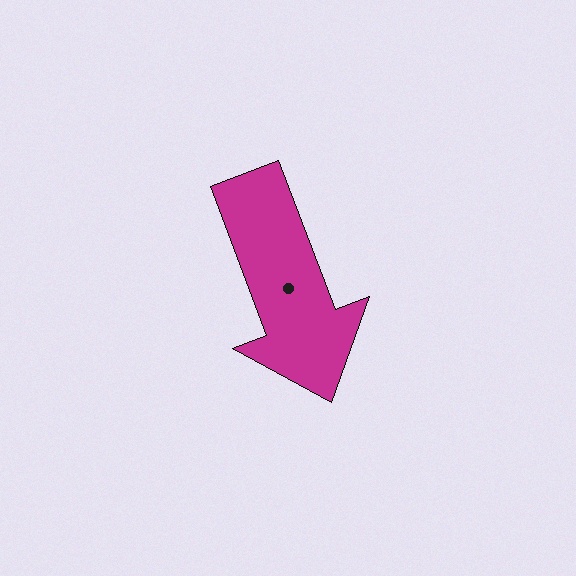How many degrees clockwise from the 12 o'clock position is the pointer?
Approximately 159 degrees.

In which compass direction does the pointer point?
South.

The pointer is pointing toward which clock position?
Roughly 5 o'clock.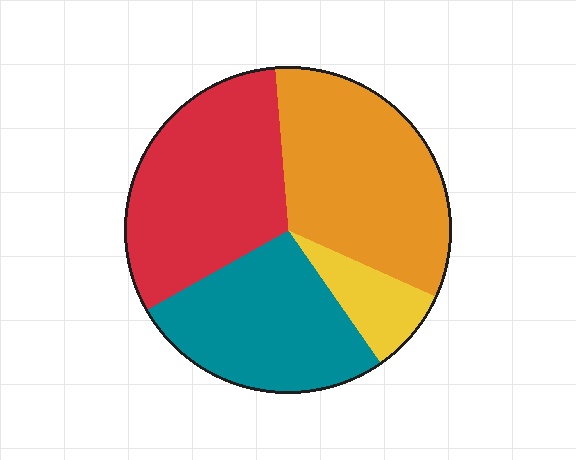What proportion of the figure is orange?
Orange covers 33% of the figure.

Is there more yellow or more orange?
Orange.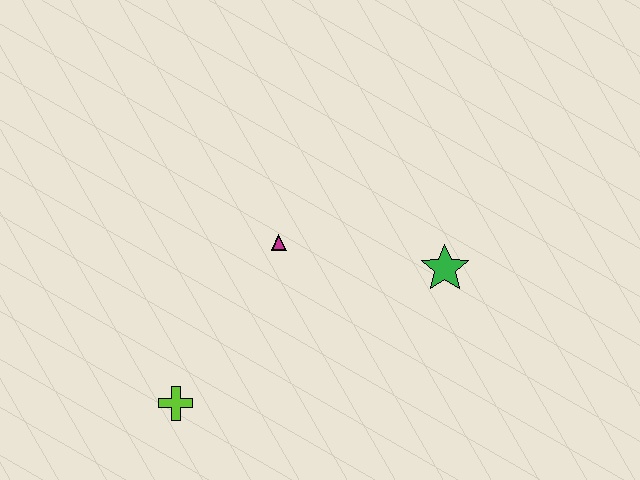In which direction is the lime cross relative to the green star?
The lime cross is to the left of the green star.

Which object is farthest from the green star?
The lime cross is farthest from the green star.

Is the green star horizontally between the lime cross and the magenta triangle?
No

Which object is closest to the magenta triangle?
The green star is closest to the magenta triangle.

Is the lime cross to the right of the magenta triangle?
No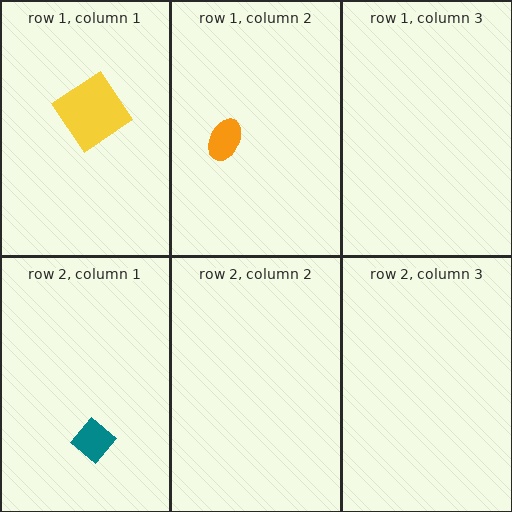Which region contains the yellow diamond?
The row 1, column 1 region.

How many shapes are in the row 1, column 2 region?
1.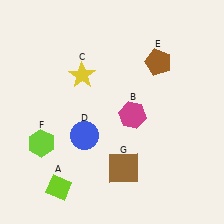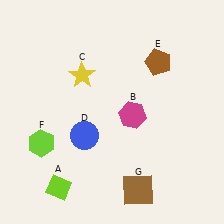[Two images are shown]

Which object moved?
The brown square (G) moved down.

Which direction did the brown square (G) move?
The brown square (G) moved down.